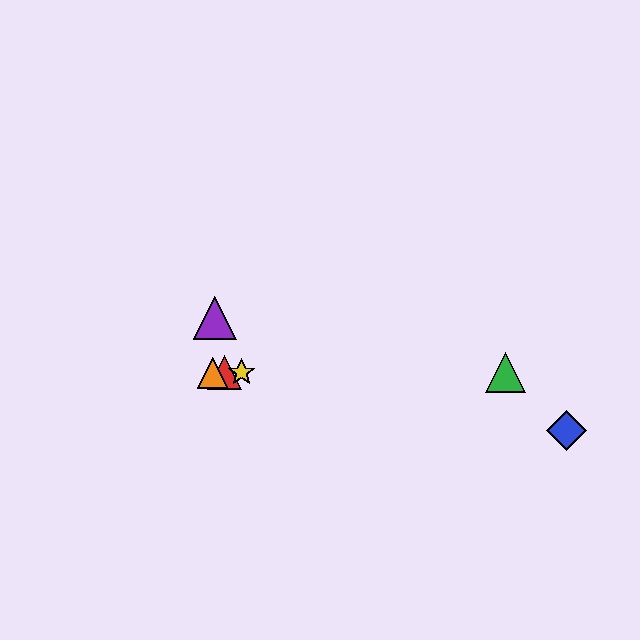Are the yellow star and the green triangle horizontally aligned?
Yes, both are at y≈373.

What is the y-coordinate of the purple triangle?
The purple triangle is at y≈318.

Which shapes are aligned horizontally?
The red triangle, the green triangle, the yellow star, the orange triangle are aligned horizontally.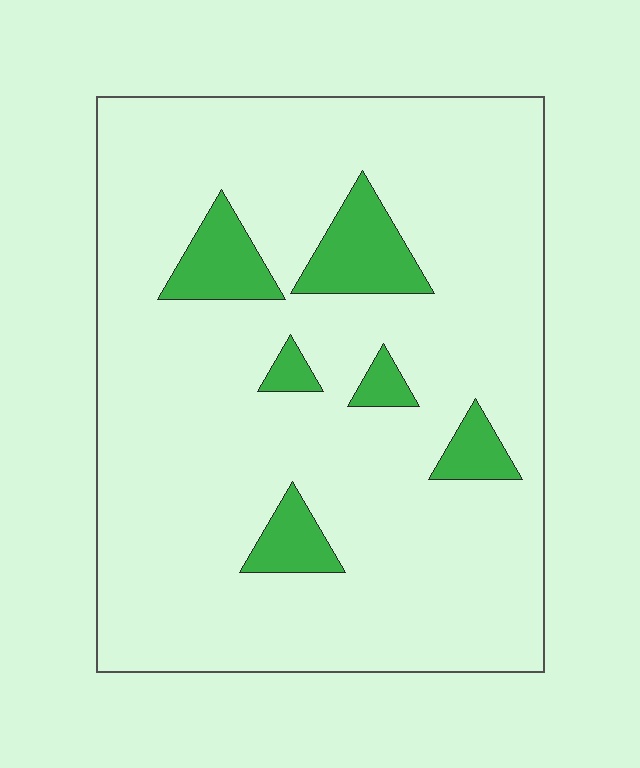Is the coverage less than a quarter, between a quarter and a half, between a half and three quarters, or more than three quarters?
Less than a quarter.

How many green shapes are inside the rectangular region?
6.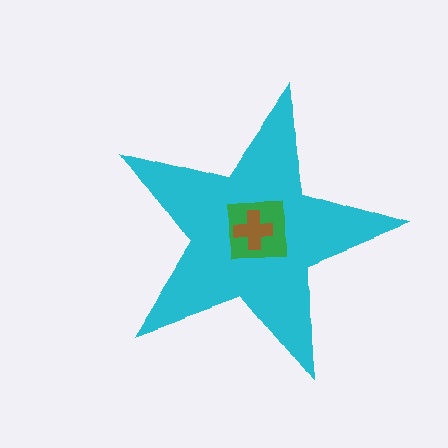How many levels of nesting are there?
3.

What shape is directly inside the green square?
The brown cross.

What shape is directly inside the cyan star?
The green square.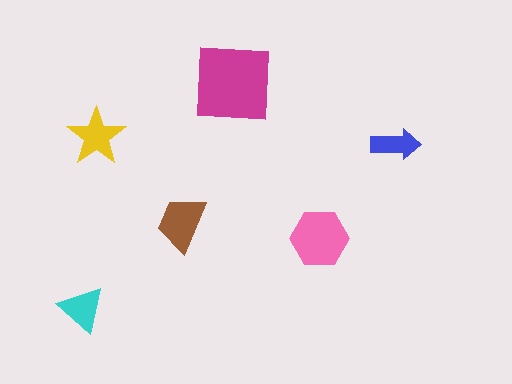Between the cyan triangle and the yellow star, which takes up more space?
The yellow star.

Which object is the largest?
The magenta square.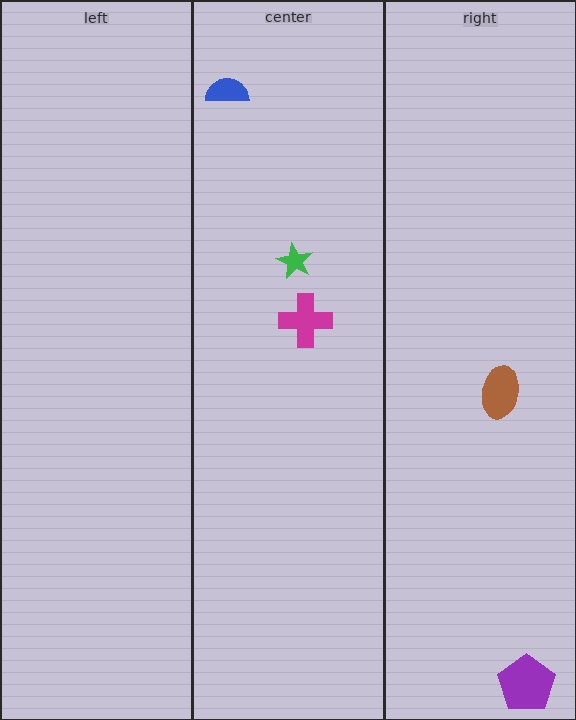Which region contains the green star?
The center region.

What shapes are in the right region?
The purple pentagon, the brown ellipse.